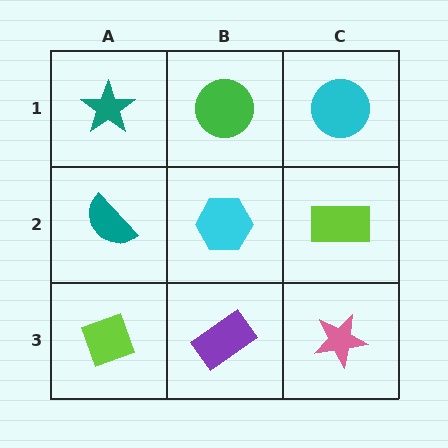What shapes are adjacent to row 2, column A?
A teal star (row 1, column A), a lime diamond (row 3, column A), a cyan hexagon (row 2, column B).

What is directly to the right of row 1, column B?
A cyan circle.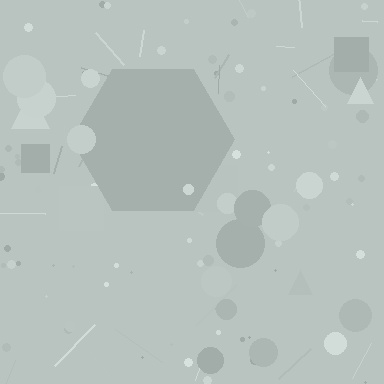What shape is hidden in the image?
A hexagon is hidden in the image.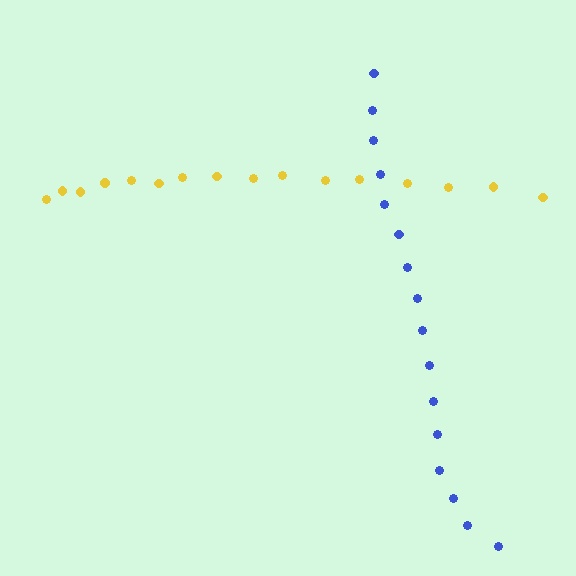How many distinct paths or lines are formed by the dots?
There are 2 distinct paths.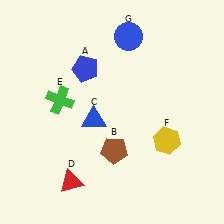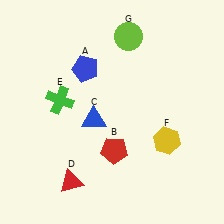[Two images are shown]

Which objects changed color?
B changed from brown to red. G changed from blue to lime.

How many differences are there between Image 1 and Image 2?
There are 2 differences between the two images.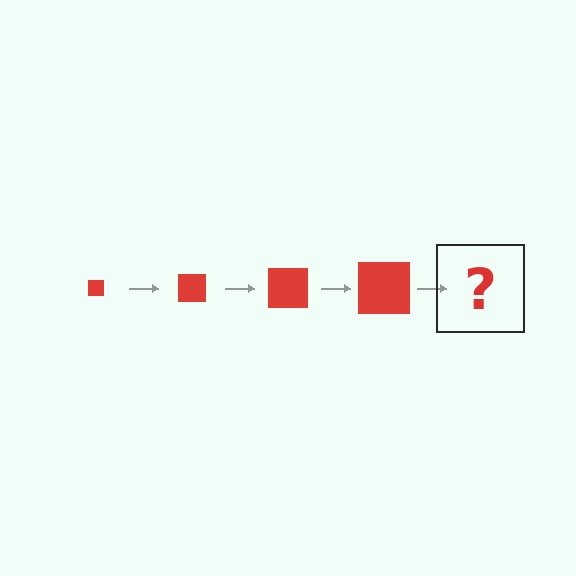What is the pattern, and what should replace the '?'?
The pattern is that the square gets progressively larger each step. The '?' should be a red square, larger than the previous one.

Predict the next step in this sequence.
The next step is a red square, larger than the previous one.